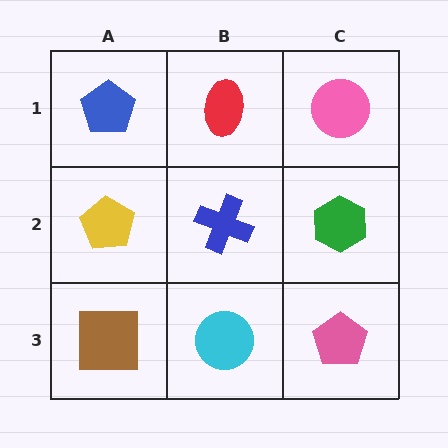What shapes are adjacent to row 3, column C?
A green hexagon (row 2, column C), a cyan circle (row 3, column B).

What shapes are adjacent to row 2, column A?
A blue pentagon (row 1, column A), a brown square (row 3, column A), a blue cross (row 2, column B).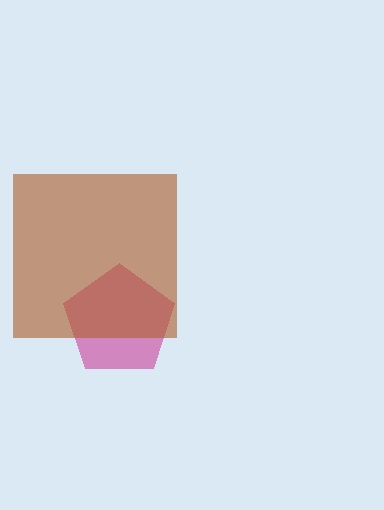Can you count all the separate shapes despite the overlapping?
Yes, there are 2 separate shapes.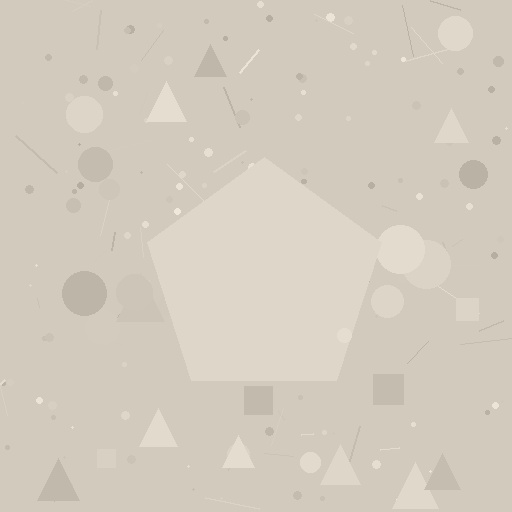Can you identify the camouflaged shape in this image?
The camouflaged shape is a pentagon.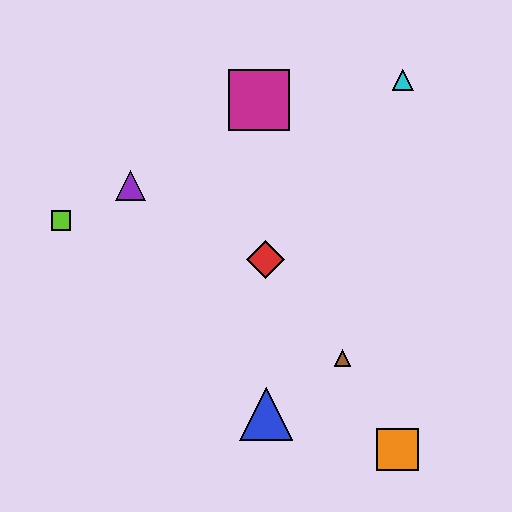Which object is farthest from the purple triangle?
The orange square is farthest from the purple triangle.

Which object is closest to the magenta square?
The cyan triangle is closest to the magenta square.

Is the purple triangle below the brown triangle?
No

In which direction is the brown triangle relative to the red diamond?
The brown triangle is below the red diamond.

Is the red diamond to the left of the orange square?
Yes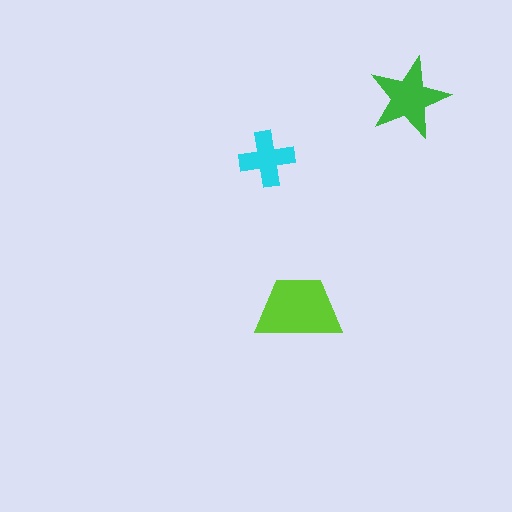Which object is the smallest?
The cyan cross.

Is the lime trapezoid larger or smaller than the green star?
Larger.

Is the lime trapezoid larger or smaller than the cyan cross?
Larger.